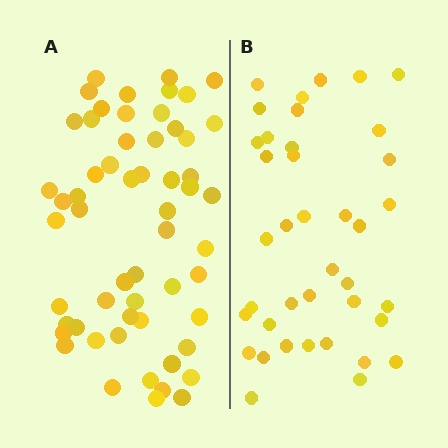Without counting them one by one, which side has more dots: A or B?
Region A (the left region) has more dots.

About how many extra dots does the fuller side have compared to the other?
Region A has approximately 20 more dots than region B.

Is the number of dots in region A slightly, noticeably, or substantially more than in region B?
Region A has substantially more. The ratio is roughly 1.5 to 1.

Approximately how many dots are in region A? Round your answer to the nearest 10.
About 60 dots. (The exact count is 57, which rounds to 60.)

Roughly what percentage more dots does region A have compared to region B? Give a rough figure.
About 45% more.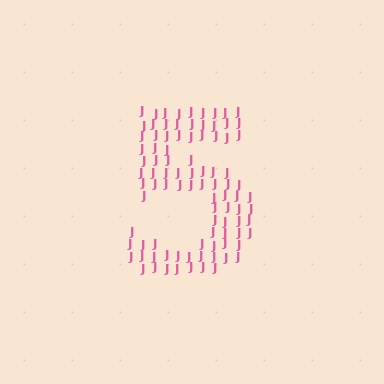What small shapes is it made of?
It is made of small letter J's.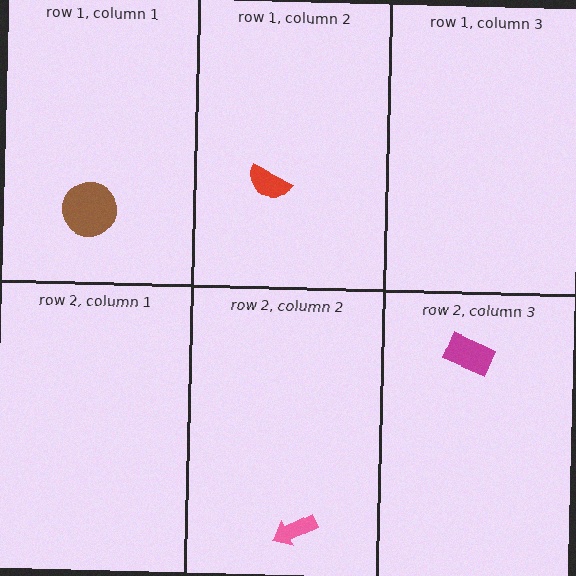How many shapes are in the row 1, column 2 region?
1.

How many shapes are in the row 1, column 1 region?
1.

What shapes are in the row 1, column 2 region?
The red semicircle.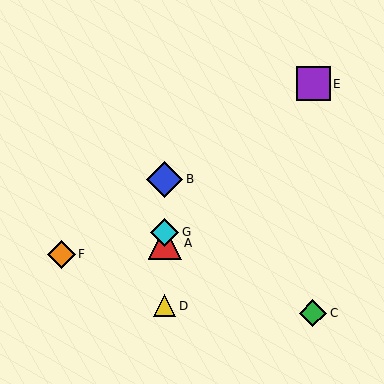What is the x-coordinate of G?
Object G is at x≈165.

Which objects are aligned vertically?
Objects A, B, D, G are aligned vertically.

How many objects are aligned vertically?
4 objects (A, B, D, G) are aligned vertically.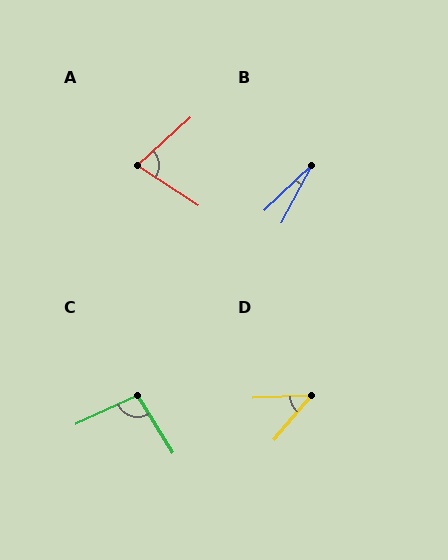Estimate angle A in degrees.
Approximately 75 degrees.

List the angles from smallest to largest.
B (18°), D (48°), A (75°), C (97°).